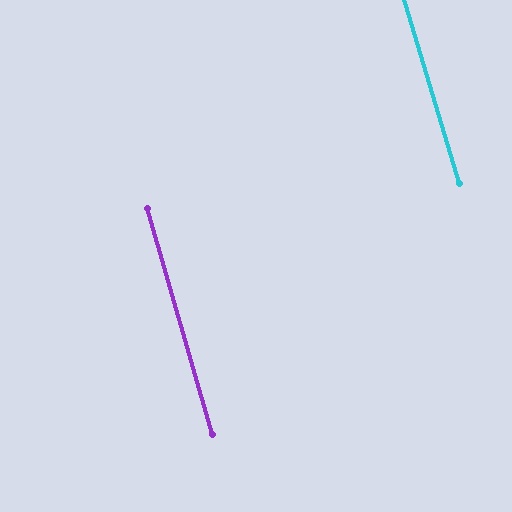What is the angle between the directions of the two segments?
Approximately 1 degree.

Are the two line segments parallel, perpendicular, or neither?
Parallel — their directions differ by only 0.6°.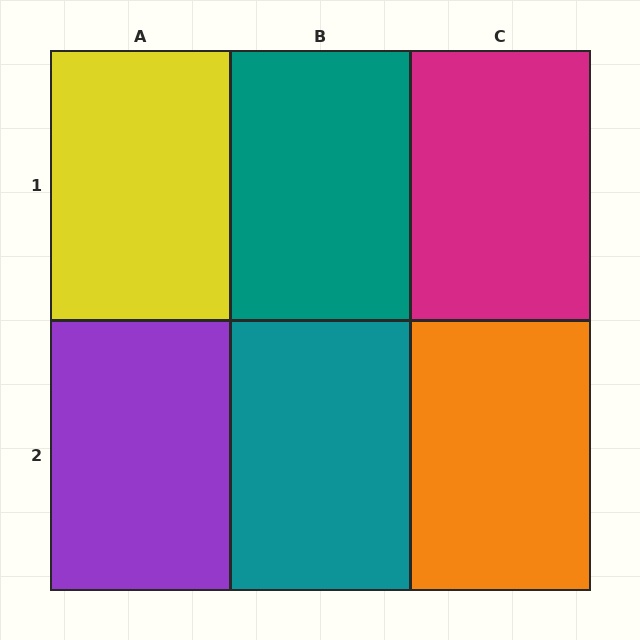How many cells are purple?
1 cell is purple.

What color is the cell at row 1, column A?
Yellow.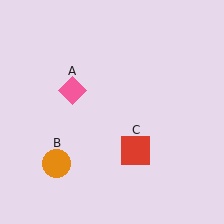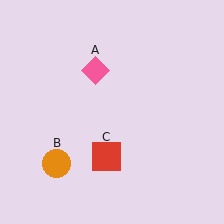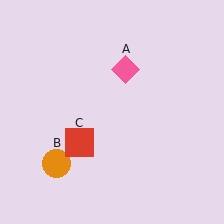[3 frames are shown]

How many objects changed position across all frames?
2 objects changed position: pink diamond (object A), red square (object C).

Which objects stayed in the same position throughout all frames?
Orange circle (object B) remained stationary.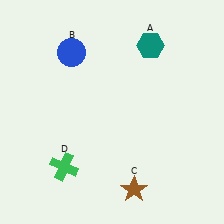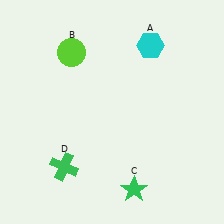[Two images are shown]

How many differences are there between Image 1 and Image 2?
There are 3 differences between the two images.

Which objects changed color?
A changed from teal to cyan. B changed from blue to lime. C changed from brown to green.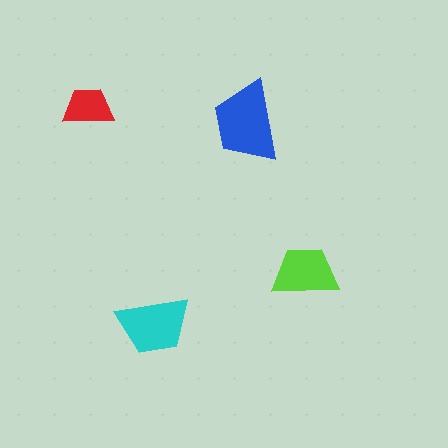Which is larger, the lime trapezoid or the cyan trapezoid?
The cyan one.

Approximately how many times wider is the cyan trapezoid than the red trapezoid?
About 1.5 times wider.